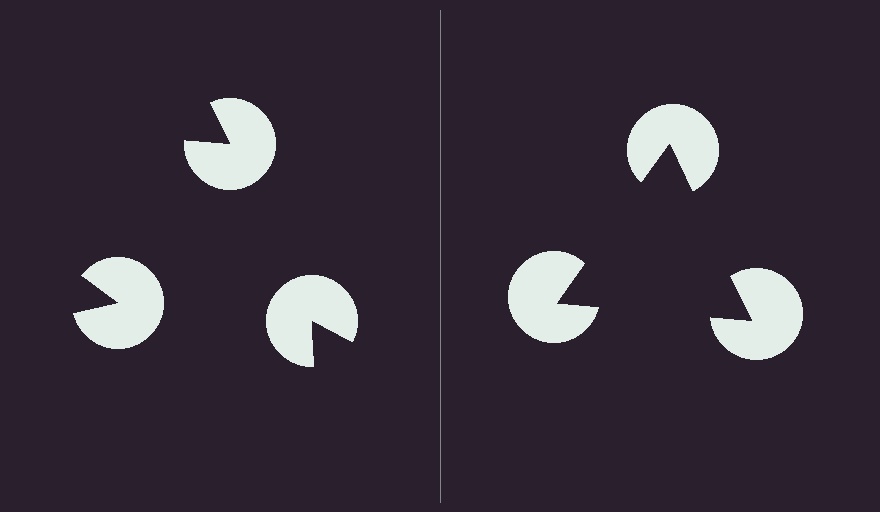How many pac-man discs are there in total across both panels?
6 — 3 on each side.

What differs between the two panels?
The pac-man discs are positioned identically on both sides; only the wedge orientations differ. On the right they align to a triangle; on the left they are misaligned.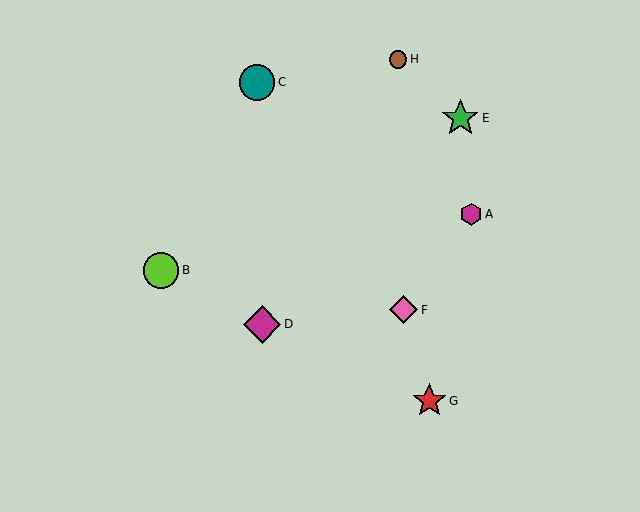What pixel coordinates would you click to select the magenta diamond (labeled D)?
Click at (262, 324) to select the magenta diamond D.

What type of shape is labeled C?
Shape C is a teal circle.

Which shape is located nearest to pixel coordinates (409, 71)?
The brown circle (labeled H) at (398, 59) is nearest to that location.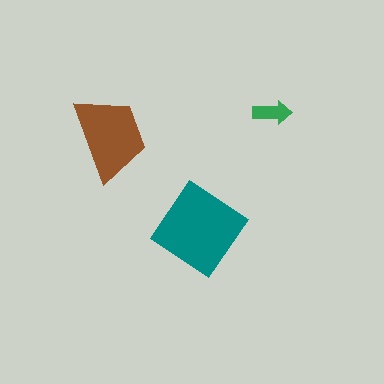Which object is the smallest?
The green arrow.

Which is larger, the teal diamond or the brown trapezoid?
The teal diamond.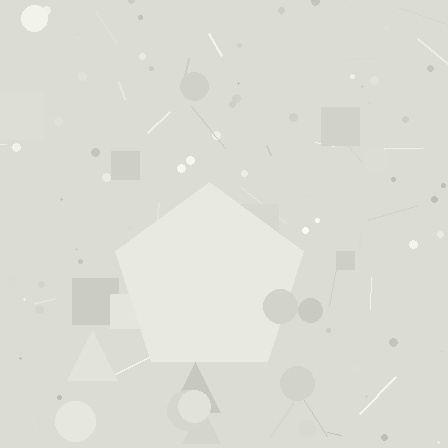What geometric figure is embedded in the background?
A pentagon is embedded in the background.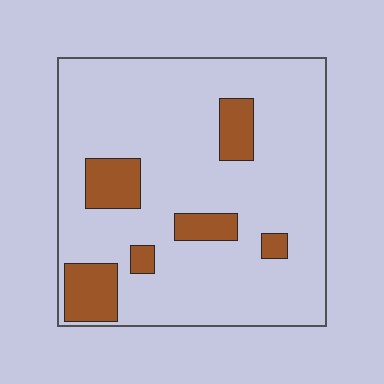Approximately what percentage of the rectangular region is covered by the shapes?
Approximately 15%.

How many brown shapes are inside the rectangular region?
6.